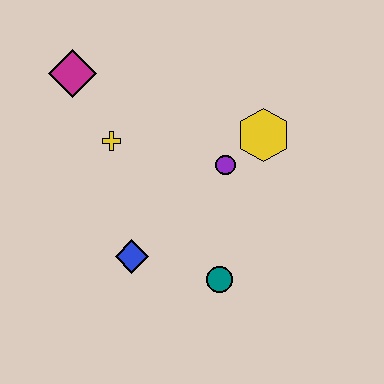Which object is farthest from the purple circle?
The magenta diamond is farthest from the purple circle.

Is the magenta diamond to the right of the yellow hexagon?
No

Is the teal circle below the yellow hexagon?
Yes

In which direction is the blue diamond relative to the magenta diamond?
The blue diamond is below the magenta diamond.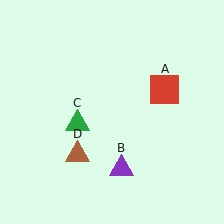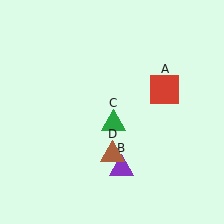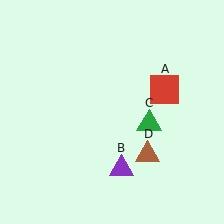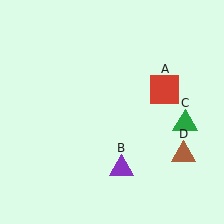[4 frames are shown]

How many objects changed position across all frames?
2 objects changed position: green triangle (object C), brown triangle (object D).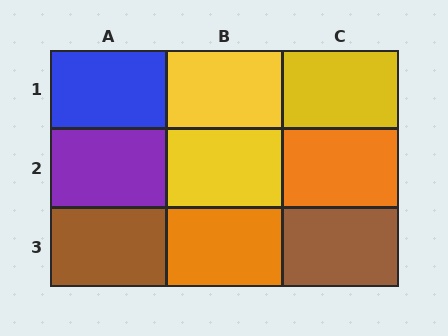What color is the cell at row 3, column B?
Orange.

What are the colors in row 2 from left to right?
Purple, yellow, orange.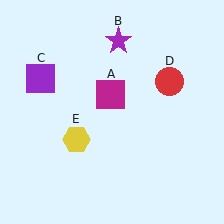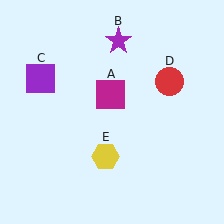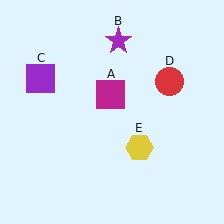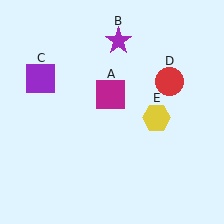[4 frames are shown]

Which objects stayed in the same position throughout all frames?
Magenta square (object A) and purple star (object B) and purple square (object C) and red circle (object D) remained stationary.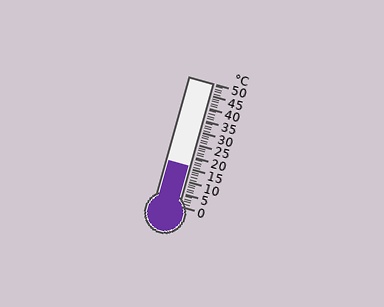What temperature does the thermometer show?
The thermometer shows approximately 16°C.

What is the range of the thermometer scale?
The thermometer scale ranges from 0°C to 50°C.